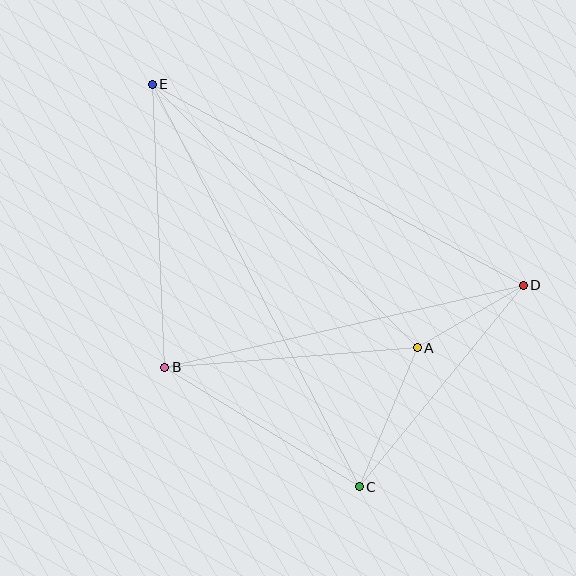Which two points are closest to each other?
Points A and D are closest to each other.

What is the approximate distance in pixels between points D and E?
The distance between D and E is approximately 422 pixels.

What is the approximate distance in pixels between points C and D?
The distance between C and D is approximately 260 pixels.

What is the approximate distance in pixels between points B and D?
The distance between B and D is approximately 368 pixels.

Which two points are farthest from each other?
Points C and E are farthest from each other.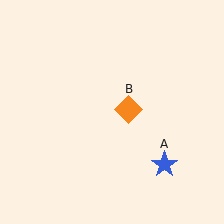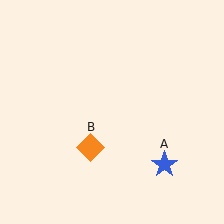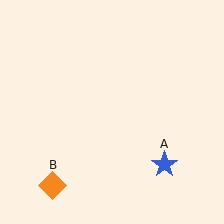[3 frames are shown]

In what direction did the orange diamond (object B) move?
The orange diamond (object B) moved down and to the left.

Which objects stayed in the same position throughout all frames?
Blue star (object A) remained stationary.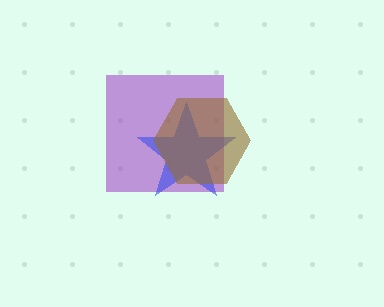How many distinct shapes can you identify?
There are 3 distinct shapes: a purple square, a blue star, a brown hexagon.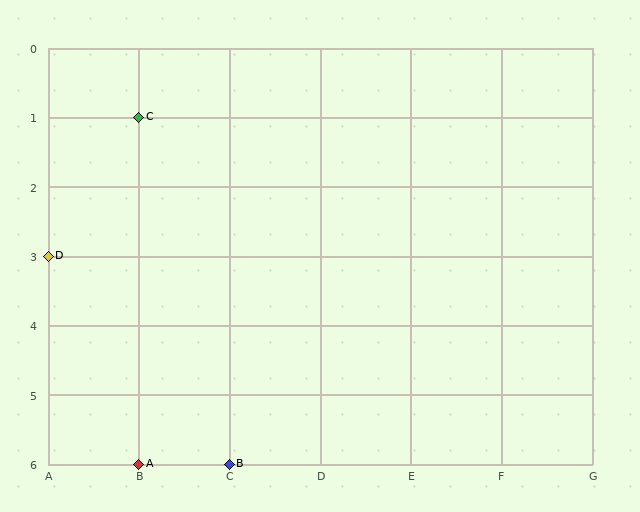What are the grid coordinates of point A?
Point A is at grid coordinates (B, 6).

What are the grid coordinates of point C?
Point C is at grid coordinates (B, 1).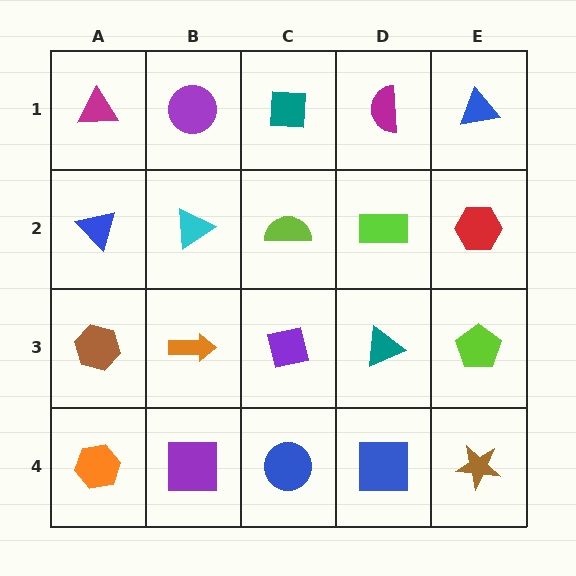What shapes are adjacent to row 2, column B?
A purple circle (row 1, column B), an orange arrow (row 3, column B), a blue triangle (row 2, column A), a lime semicircle (row 2, column C).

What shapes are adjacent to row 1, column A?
A blue triangle (row 2, column A), a purple circle (row 1, column B).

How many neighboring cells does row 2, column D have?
4.